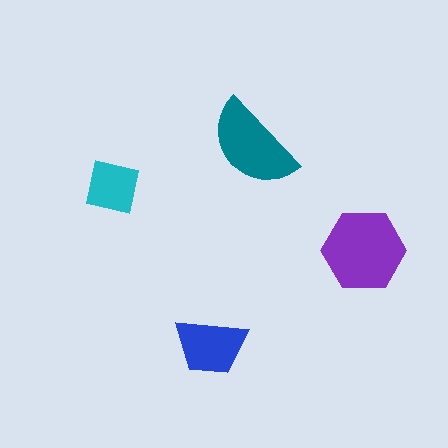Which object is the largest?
The purple hexagon.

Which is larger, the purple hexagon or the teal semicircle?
The purple hexagon.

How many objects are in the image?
There are 4 objects in the image.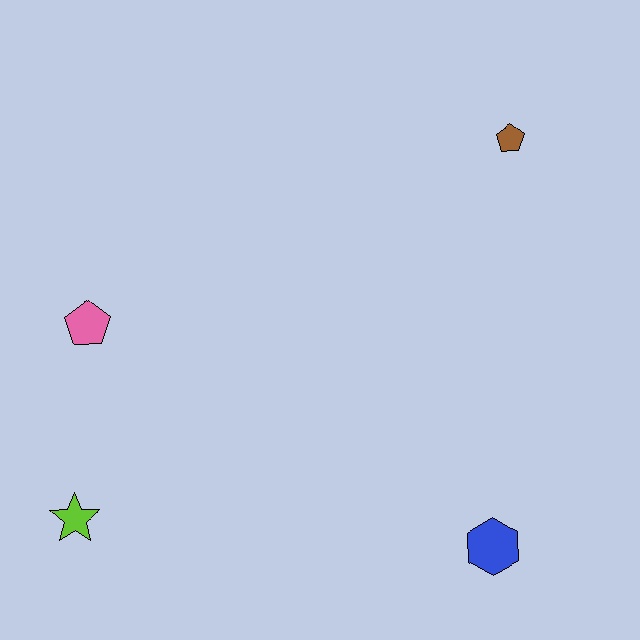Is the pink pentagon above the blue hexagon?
Yes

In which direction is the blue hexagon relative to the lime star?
The blue hexagon is to the right of the lime star.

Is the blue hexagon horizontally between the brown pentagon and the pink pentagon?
Yes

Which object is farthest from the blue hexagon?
The pink pentagon is farthest from the blue hexagon.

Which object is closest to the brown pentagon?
The blue hexagon is closest to the brown pentagon.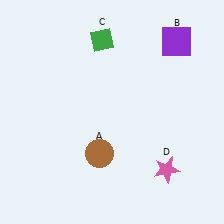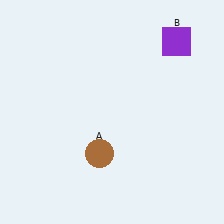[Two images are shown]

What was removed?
The pink star (D), the green diamond (C) were removed in Image 2.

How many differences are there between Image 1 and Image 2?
There are 2 differences between the two images.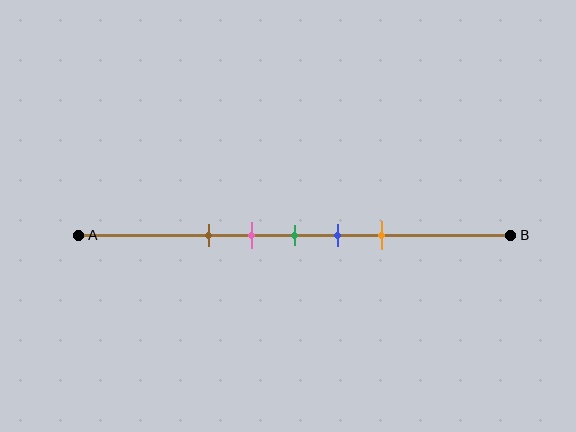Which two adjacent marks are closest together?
The pink and green marks are the closest adjacent pair.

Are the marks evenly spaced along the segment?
Yes, the marks are approximately evenly spaced.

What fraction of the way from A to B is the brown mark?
The brown mark is approximately 30% (0.3) of the way from A to B.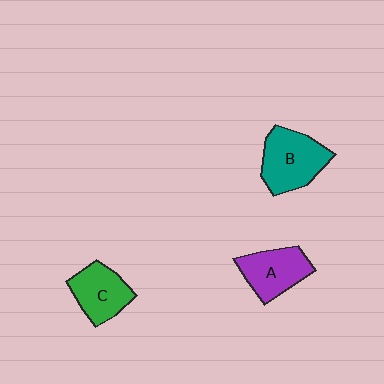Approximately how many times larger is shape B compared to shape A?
Approximately 1.2 times.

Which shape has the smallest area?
Shape C (green).